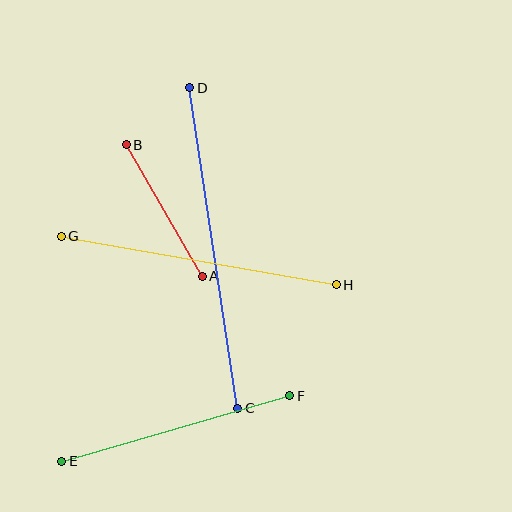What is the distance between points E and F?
The distance is approximately 237 pixels.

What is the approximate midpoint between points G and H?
The midpoint is at approximately (199, 261) pixels.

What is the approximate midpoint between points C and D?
The midpoint is at approximately (214, 248) pixels.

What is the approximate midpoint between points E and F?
The midpoint is at approximately (176, 429) pixels.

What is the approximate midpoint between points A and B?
The midpoint is at approximately (164, 210) pixels.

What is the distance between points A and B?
The distance is approximately 152 pixels.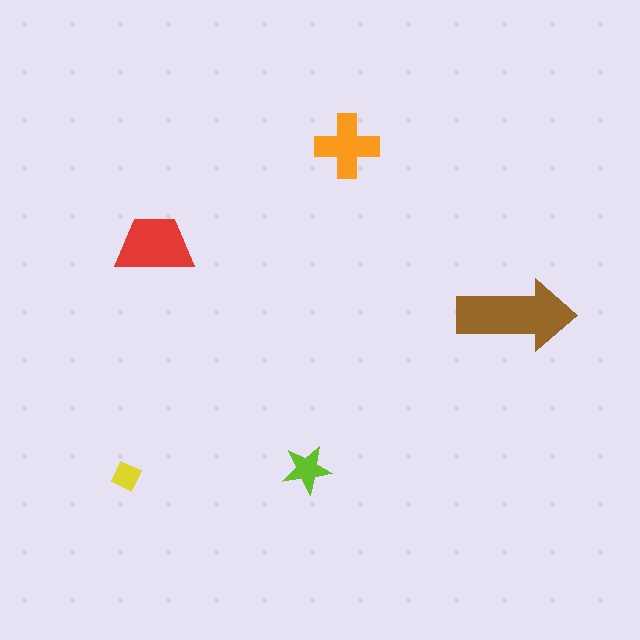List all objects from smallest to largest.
The yellow diamond, the lime star, the orange cross, the red trapezoid, the brown arrow.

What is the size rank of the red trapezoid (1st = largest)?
2nd.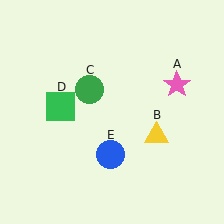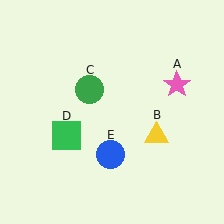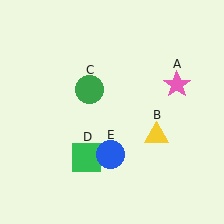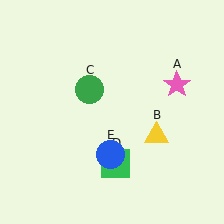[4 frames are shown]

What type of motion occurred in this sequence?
The green square (object D) rotated counterclockwise around the center of the scene.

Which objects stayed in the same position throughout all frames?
Pink star (object A) and yellow triangle (object B) and green circle (object C) and blue circle (object E) remained stationary.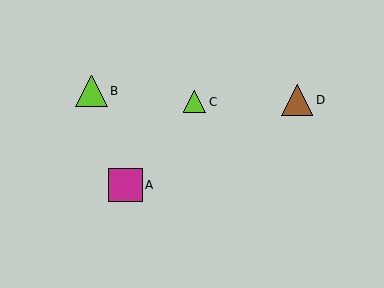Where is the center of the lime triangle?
The center of the lime triangle is at (92, 91).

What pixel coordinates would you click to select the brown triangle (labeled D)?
Click at (297, 100) to select the brown triangle D.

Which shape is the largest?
The magenta square (labeled A) is the largest.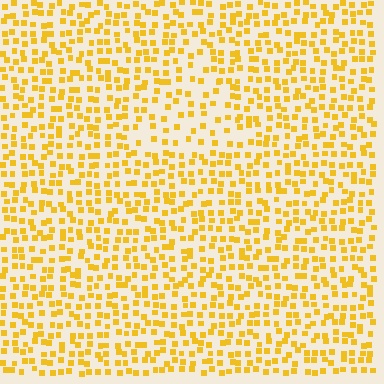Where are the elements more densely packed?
The elements are more densely packed outside the triangle boundary.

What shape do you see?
I see a triangle.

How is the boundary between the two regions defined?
The boundary is defined by a change in element density (approximately 1.7x ratio). All elements are the same color, size, and shape.